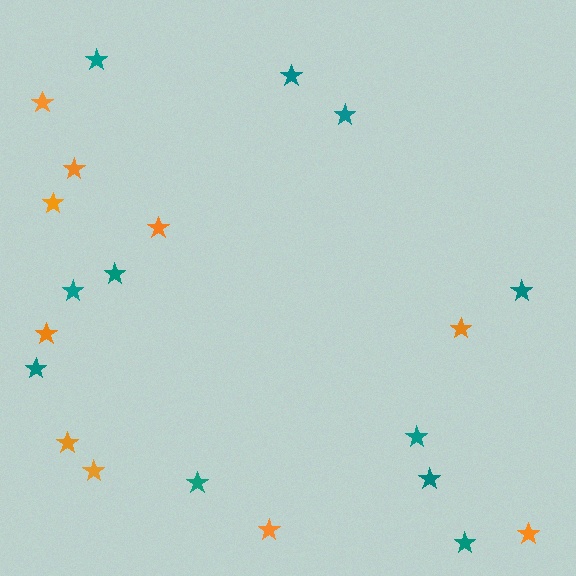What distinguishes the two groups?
There are 2 groups: one group of orange stars (10) and one group of teal stars (11).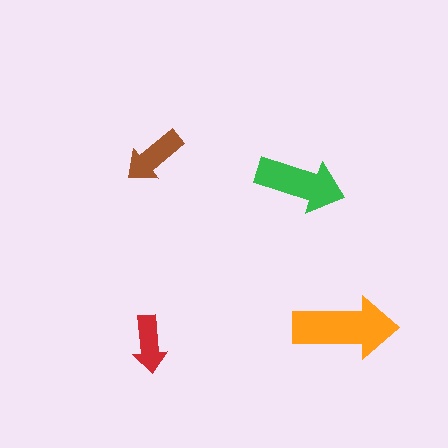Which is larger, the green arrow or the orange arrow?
The orange one.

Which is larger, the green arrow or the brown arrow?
The green one.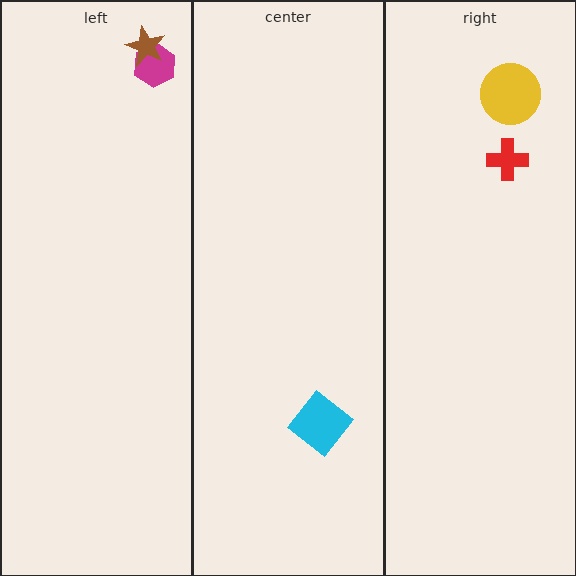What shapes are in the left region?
The magenta hexagon, the brown star.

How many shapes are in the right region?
2.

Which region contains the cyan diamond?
The center region.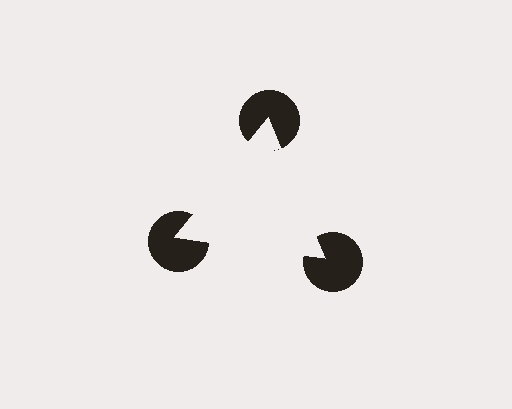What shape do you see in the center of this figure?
An illusory triangle — its edges are inferred from the aligned wedge cuts in the pac-man discs, not physically drawn.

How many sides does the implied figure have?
3 sides.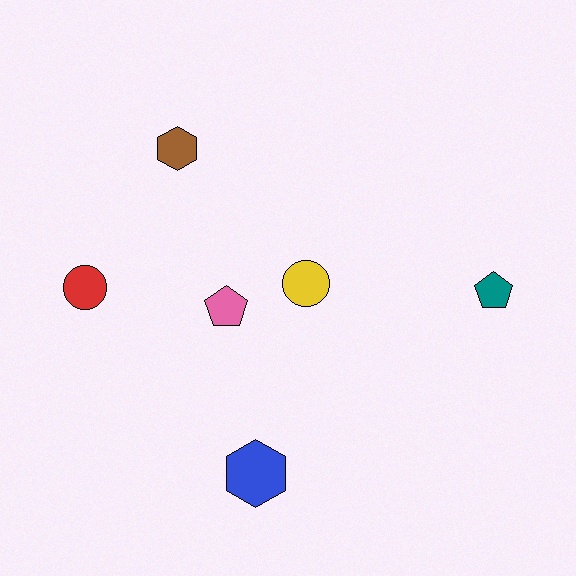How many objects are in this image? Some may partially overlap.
There are 6 objects.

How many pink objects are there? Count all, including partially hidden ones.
There is 1 pink object.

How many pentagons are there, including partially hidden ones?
There are 2 pentagons.